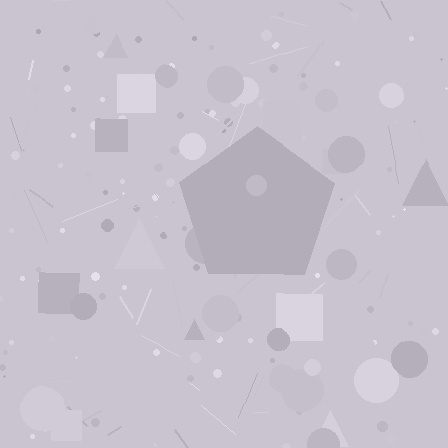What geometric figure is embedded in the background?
A pentagon is embedded in the background.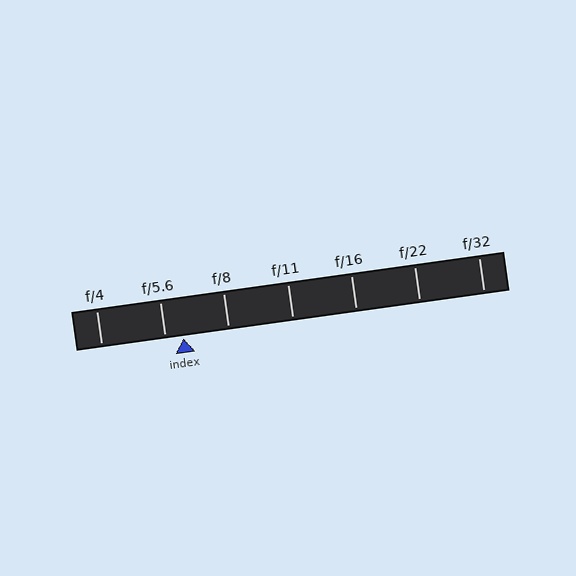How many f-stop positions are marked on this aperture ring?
There are 7 f-stop positions marked.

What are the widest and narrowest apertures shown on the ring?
The widest aperture shown is f/4 and the narrowest is f/32.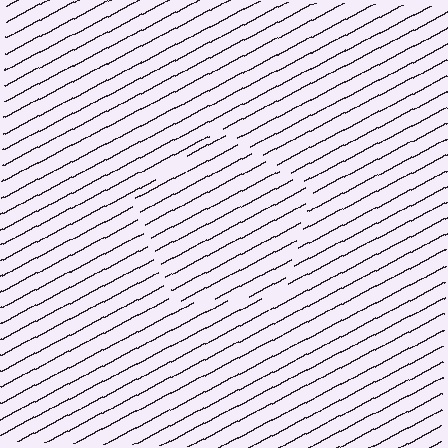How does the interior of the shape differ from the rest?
The interior of the shape contains the same grating, shifted by half a period — the contour is defined by the phase discontinuity where line-ends from the inner and outer gratings abut.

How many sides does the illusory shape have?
5 sides — the line-ends trace a pentagon.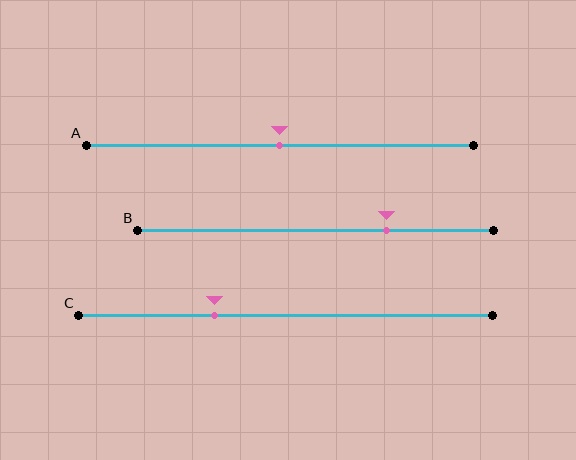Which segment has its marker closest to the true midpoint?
Segment A has its marker closest to the true midpoint.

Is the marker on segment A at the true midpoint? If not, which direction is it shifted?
Yes, the marker on segment A is at the true midpoint.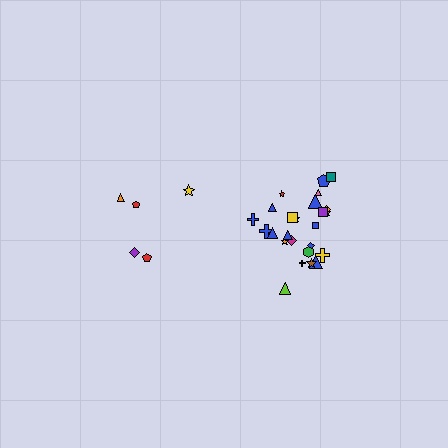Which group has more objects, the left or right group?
The right group.